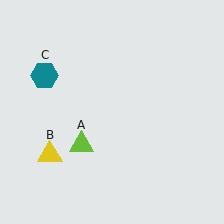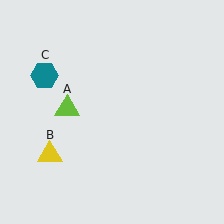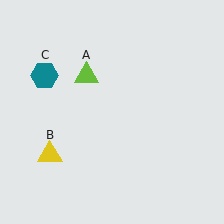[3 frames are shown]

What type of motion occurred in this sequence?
The lime triangle (object A) rotated clockwise around the center of the scene.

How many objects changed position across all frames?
1 object changed position: lime triangle (object A).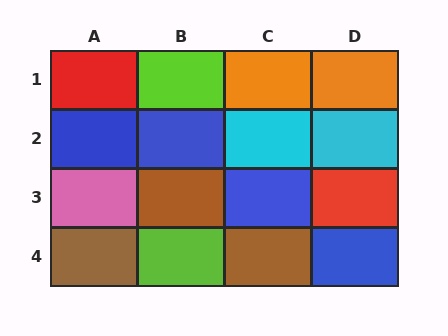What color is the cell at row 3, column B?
Brown.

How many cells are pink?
1 cell is pink.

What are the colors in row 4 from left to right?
Brown, lime, brown, blue.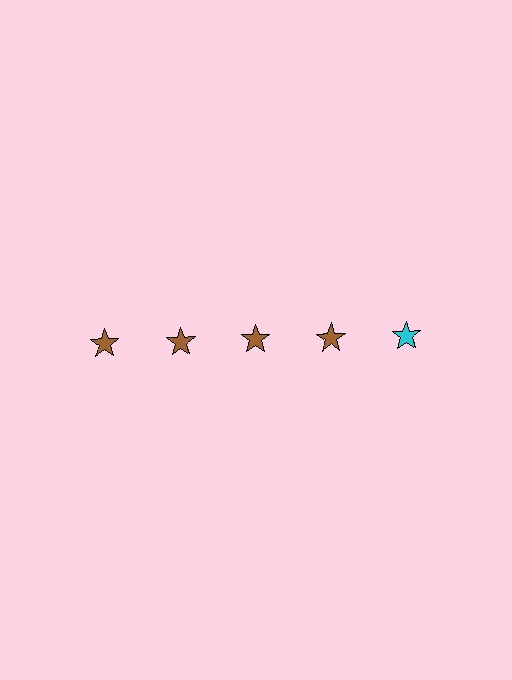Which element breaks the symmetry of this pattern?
The cyan star in the top row, rightmost column breaks the symmetry. All other shapes are brown stars.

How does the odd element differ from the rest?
It has a different color: cyan instead of brown.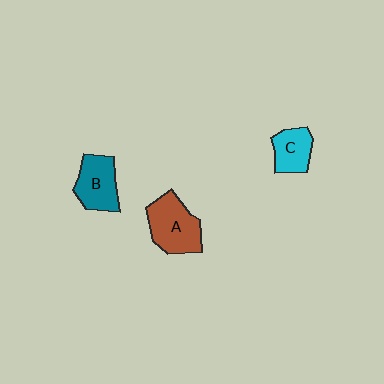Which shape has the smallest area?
Shape C (cyan).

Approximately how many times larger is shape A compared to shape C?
Approximately 1.6 times.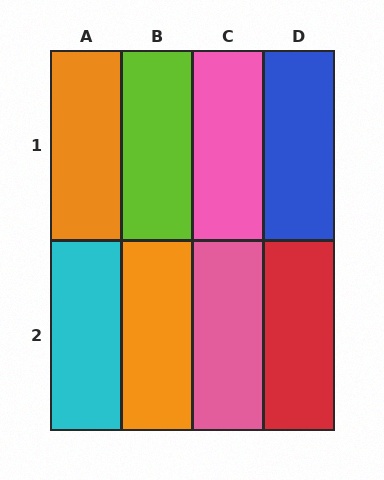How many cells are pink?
2 cells are pink.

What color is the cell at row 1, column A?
Orange.